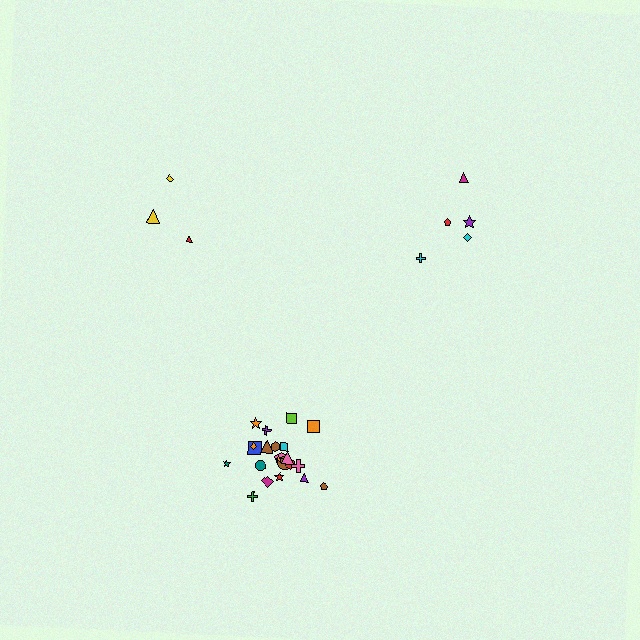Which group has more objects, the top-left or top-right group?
The top-right group.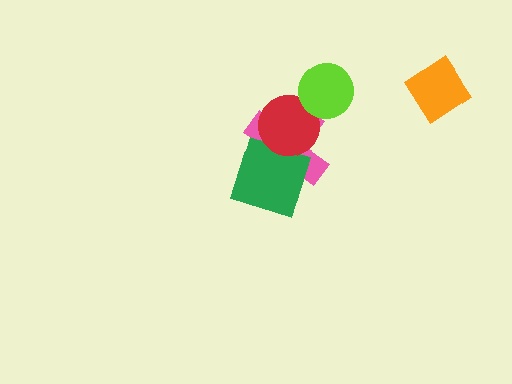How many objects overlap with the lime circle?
1 object overlaps with the lime circle.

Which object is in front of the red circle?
The lime circle is in front of the red circle.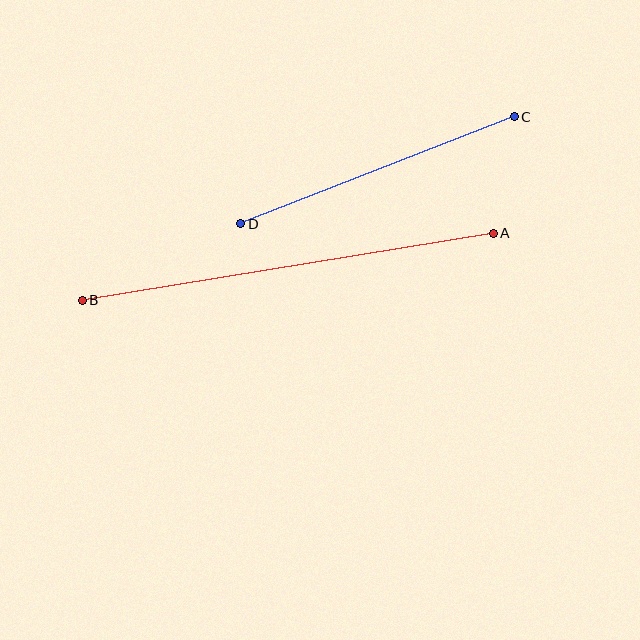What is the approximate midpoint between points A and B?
The midpoint is at approximately (288, 267) pixels.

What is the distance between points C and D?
The distance is approximately 294 pixels.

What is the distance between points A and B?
The distance is approximately 416 pixels.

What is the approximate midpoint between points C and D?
The midpoint is at approximately (377, 170) pixels.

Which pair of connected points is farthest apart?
Points A and B are farthest apart.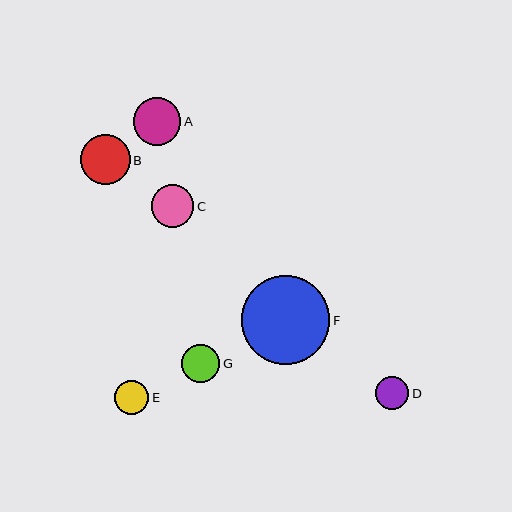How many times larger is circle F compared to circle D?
Circle F is approximately 2.7 times the size of circle D.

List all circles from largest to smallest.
From largest to smallest: F, B, A, C, G, E, D.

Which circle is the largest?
Circle F is the largest with a size of approximately 88 pixels.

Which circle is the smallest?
Circle D is the smallest with a size of approximately 33 pixels.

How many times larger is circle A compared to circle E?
Circle A is approximately 1.4 times the size of circle E.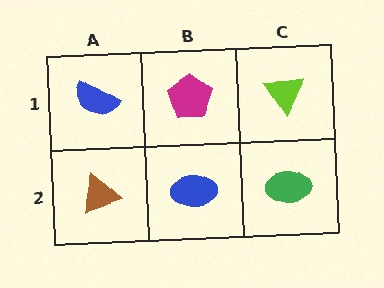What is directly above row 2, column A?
A blue semicircle.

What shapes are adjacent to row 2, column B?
A magenta pentagon (row 1, column B), a brown triangle (row 2, column A), a green ellipse (row 2, column C).